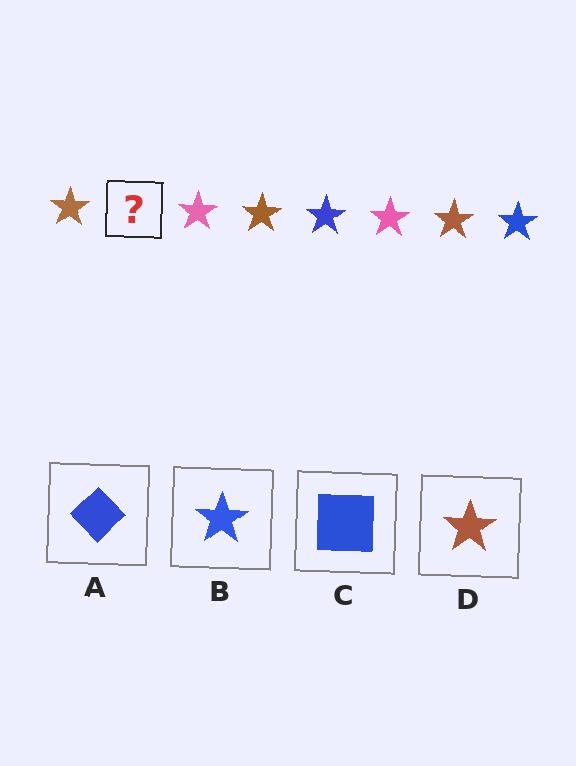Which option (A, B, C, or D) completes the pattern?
B.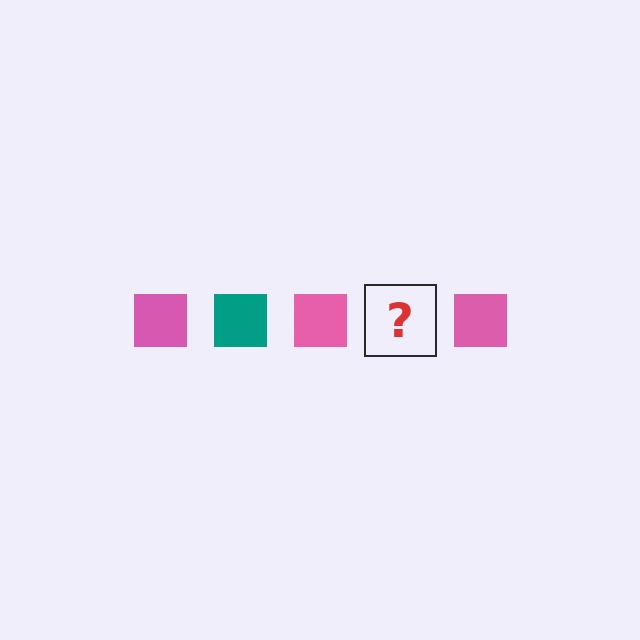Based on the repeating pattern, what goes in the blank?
The blank should be a teal square.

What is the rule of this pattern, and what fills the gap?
The rule is that the pattern cycles through pink, teal squares. The gap should be filled with a teal square.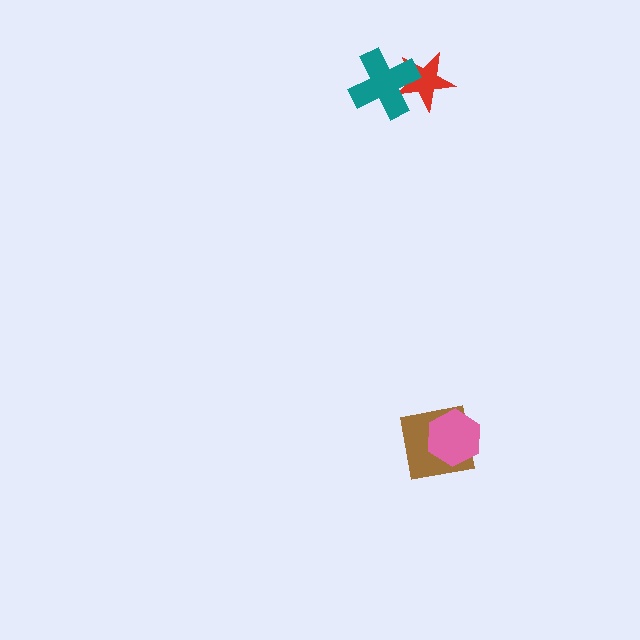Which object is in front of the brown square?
The pink hexagon is in front of the brown square.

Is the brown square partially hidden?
Yes, it is partially covered by another shape.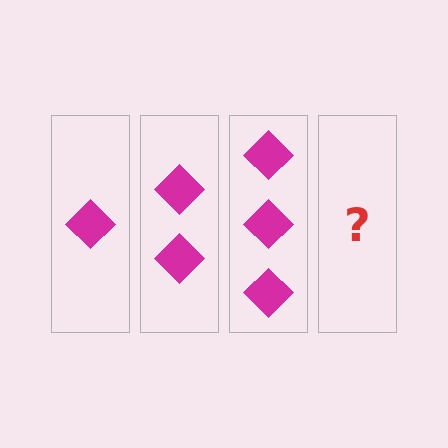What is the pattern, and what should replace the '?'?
The pattern is that each step adds one more diamond. The '?' should be 4 diamonds.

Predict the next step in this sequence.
The next step is 4 diamonds.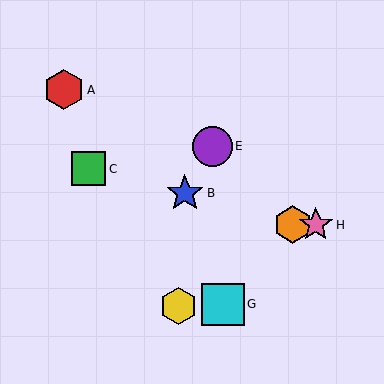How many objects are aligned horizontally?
2 objects (F, H) are aligned horizontally.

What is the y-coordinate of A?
Object A is at y≈90.